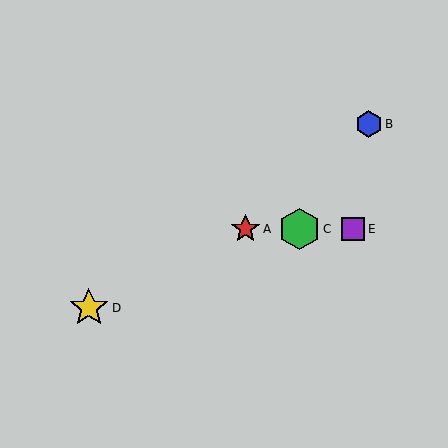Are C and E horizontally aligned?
Yes, both are at y≈229.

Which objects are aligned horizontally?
Objects A, C, E are aligned horizontally.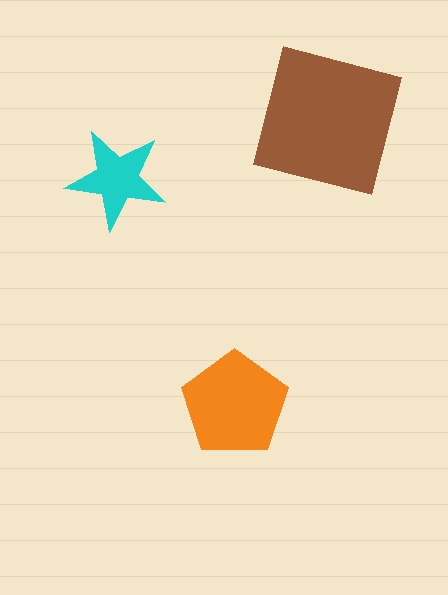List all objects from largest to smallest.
The brown square, the orange pentagon, the cyan star.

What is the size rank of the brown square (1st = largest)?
1st.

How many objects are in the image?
There are 3 objects in the image.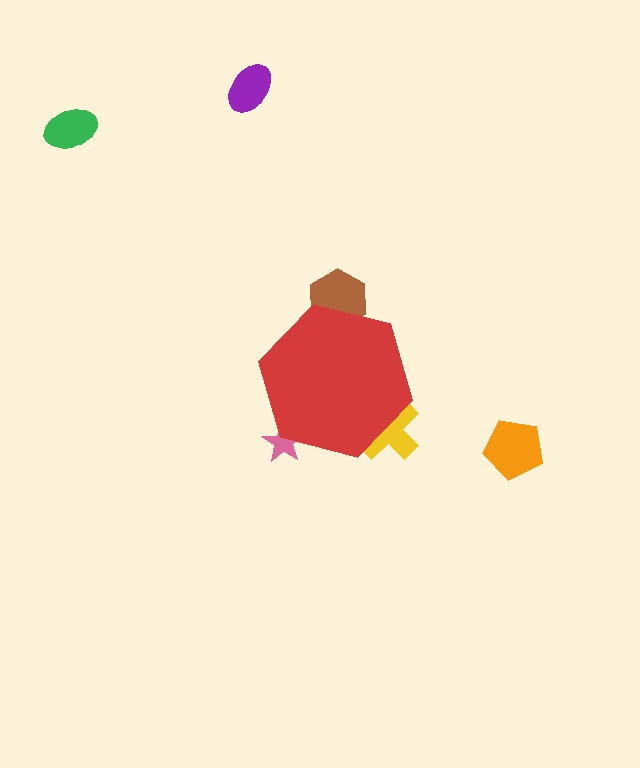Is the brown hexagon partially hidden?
Yes, the brown hexagon is partially hidden behind the red hexagon.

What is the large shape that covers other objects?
A red hexagon.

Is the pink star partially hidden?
Yes, the pink star is partially hidden behind the red hexagon.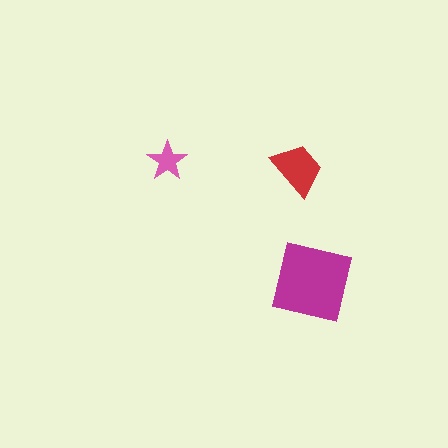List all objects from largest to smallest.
The magenta square, the red trapezoid, the pink star.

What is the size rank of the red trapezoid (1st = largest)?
2nd.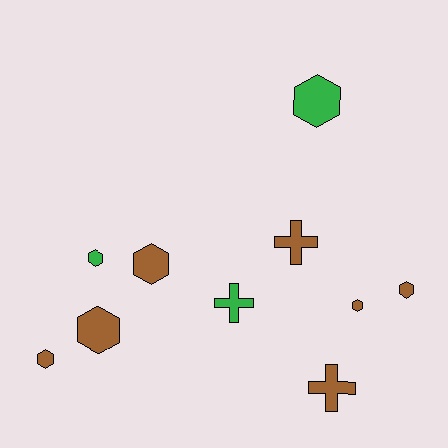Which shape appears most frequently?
Hexagon, with 7 objects.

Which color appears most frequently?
Brown, with 7 objects.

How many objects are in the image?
There are 10 objects.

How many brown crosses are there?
There are 2 brown crosses.